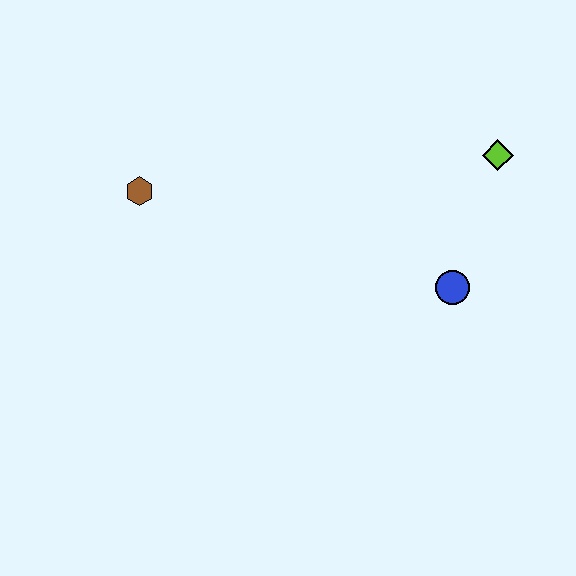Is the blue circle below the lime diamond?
Yes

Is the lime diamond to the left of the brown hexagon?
No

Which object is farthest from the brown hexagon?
The lime diamond is farthest from the brown hexagon.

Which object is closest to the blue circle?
The lime diamond is closest to the blue circle.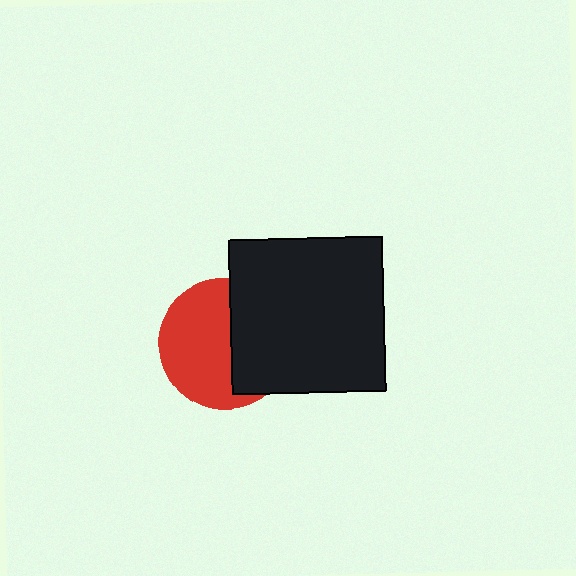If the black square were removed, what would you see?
You would see the complete red circle.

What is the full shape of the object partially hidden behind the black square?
The partially hidden object is a red circle.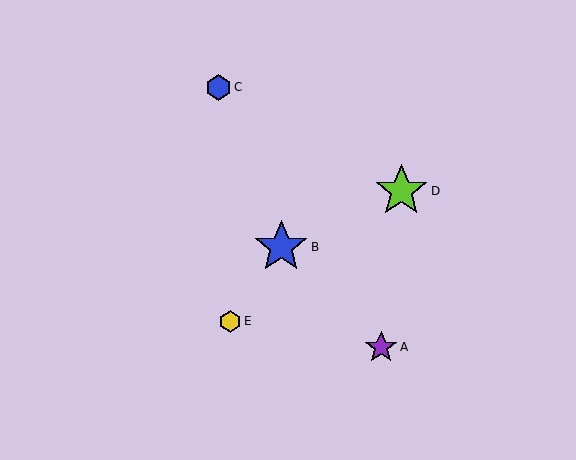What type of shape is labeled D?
Shape D is a lime star.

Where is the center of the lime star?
The center of the lime star is at (401, 191).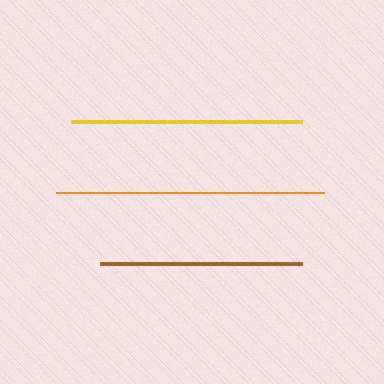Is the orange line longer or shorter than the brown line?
The orange line is longer than the brown line.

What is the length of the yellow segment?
The yellow segment is approximately 231 pixels long.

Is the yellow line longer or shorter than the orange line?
The orange line is longer than the yellow line.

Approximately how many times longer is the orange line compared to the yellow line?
The orange line is approximately 1.2 times the length of the yellow line.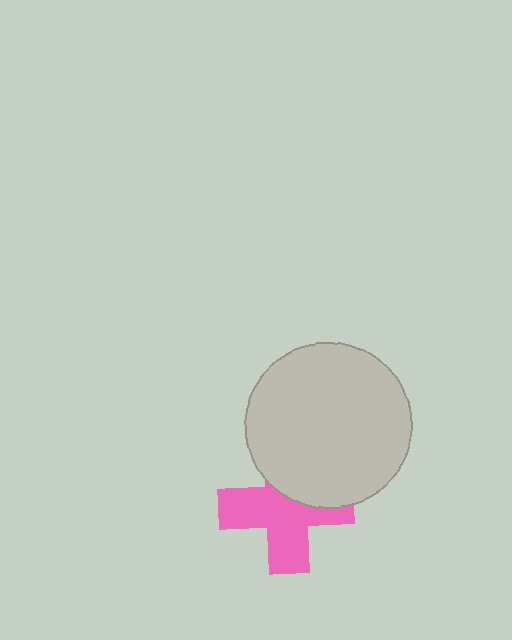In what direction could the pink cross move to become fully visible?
The pink cross could move down. That would shift it out from behind the light gray circle entirely.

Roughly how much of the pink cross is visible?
About half of it is visible (roughly 63%).